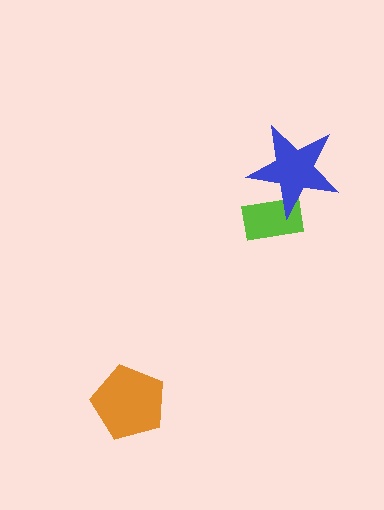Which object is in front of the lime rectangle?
The blue star is in front of the lime rectangle.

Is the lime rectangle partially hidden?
Yes, it is partially covered by another shape.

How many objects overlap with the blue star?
1 object overlaps with the blue star.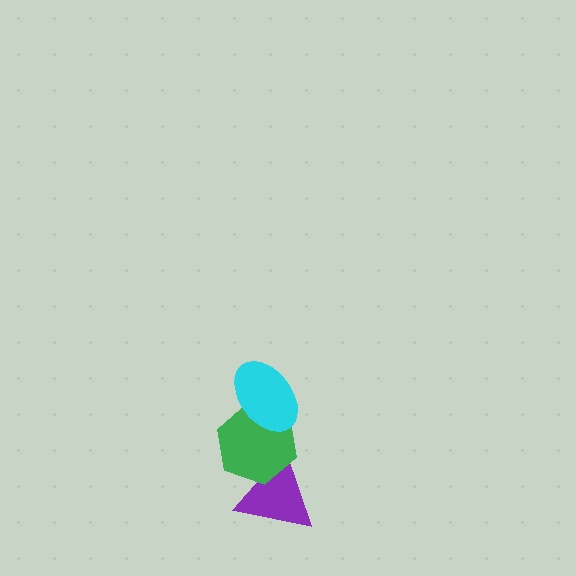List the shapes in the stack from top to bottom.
From top to bottom: the cyan ellipse, the green hexagon, the purple triangle.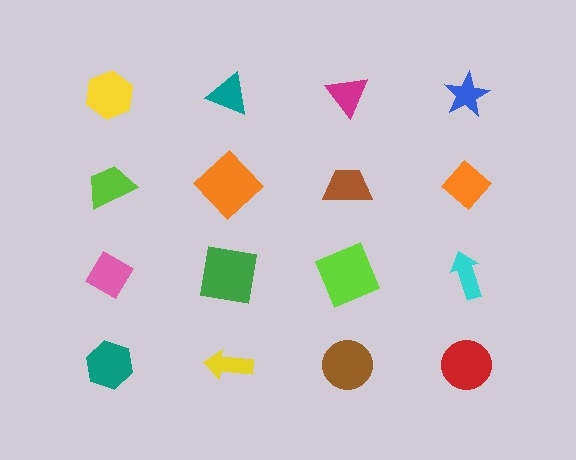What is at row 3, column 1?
A pink diamond.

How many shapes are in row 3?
4 shapes.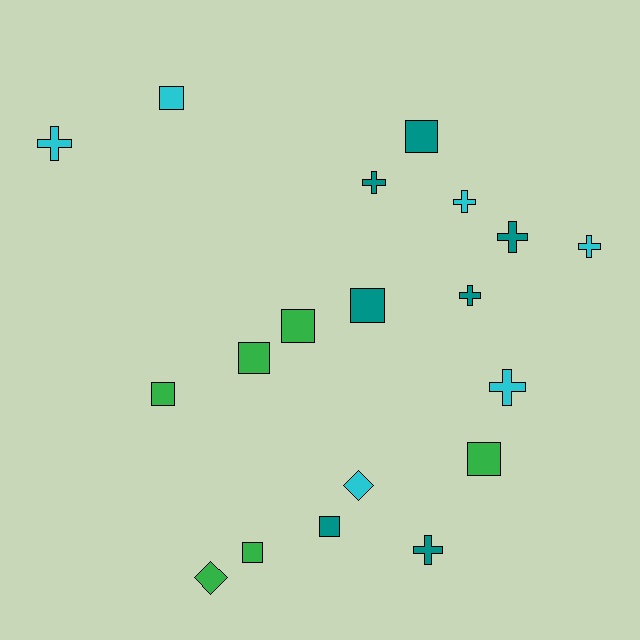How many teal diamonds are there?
There are no teal diamonds.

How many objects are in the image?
There are 19 objects.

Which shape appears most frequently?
Square, with 9 objects.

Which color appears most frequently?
Teal, with 7 objects.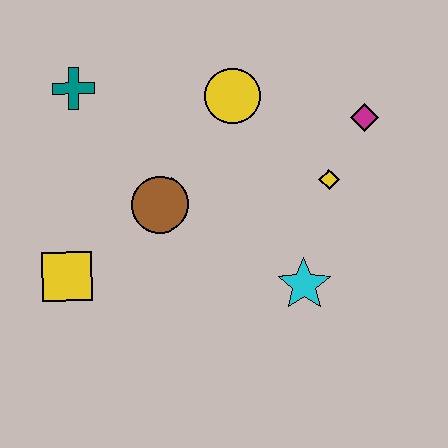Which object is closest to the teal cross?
The brown circle is closest to the teal cross.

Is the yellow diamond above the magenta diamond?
No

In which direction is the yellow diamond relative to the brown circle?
The yellow diamond is to the right of the brown circle.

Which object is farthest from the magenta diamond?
The yellow square is farthest from the magenta diamond.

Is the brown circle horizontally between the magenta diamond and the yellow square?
Yes